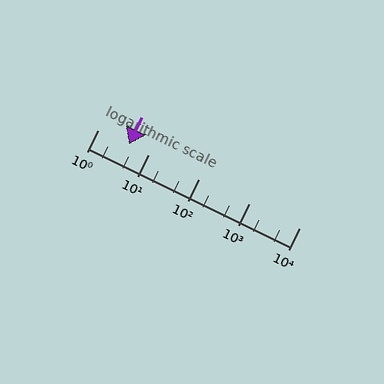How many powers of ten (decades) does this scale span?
The scale spans 4 decades, from 1 to 10000.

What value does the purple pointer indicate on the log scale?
The pointer indicates approximately 4.1.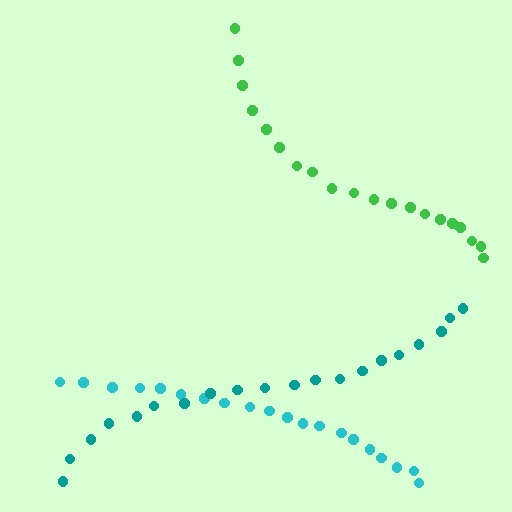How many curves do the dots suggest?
There are 3 distinct paths.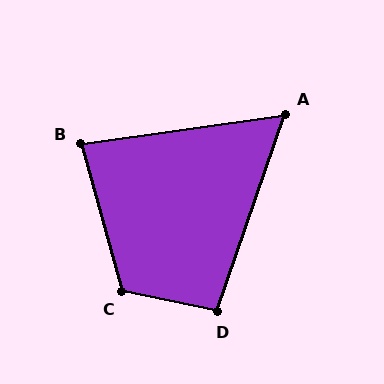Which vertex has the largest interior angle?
C, at approximately 117 degrees.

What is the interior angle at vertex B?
Approximately 82 degrees (acute).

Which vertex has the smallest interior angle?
A, at approximately 63 degrees.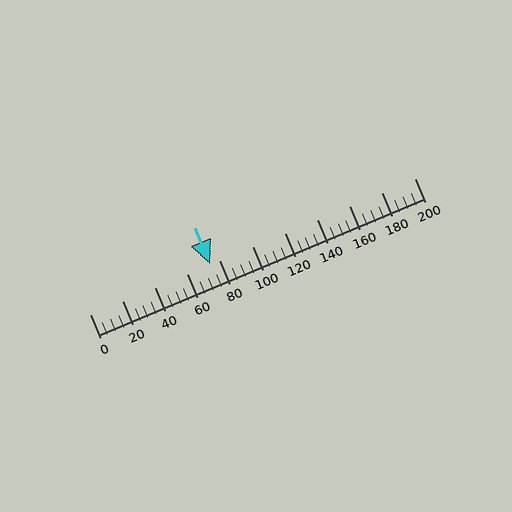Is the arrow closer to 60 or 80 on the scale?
The arrow is closer to 80.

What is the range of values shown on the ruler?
The ruler shows values from 0 to 200.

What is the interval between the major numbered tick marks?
The major tick marks are spaced 20 units apart.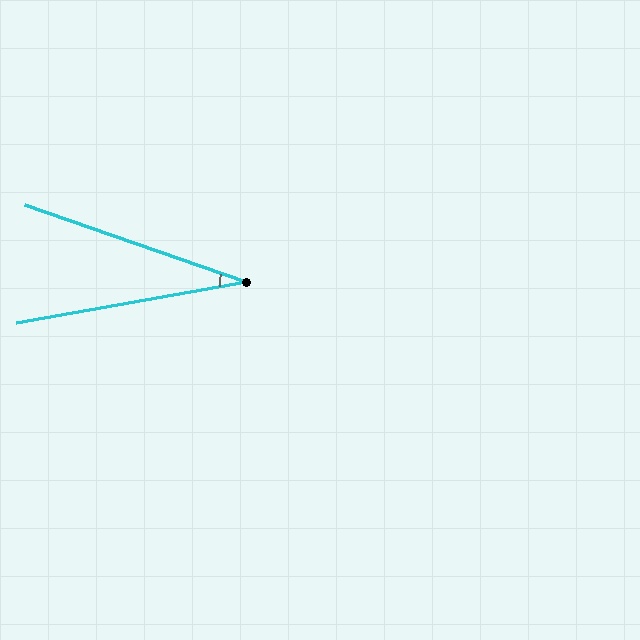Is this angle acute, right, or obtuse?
It is acute.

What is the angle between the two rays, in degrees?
Approximately 29 degrees.